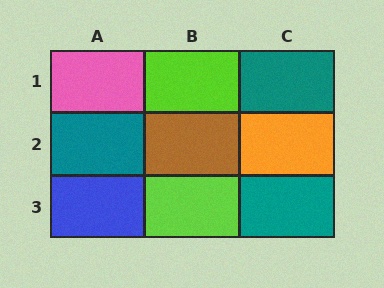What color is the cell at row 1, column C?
Teal.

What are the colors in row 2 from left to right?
Teal, brown, orange.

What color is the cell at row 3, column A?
Blue.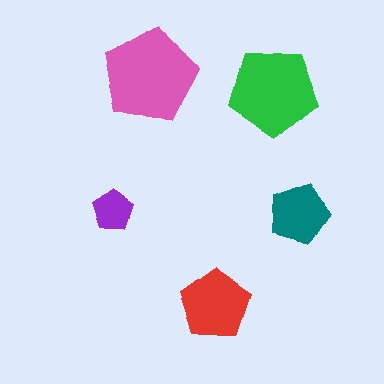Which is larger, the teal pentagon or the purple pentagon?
The teal one.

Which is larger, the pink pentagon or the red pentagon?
The pink one.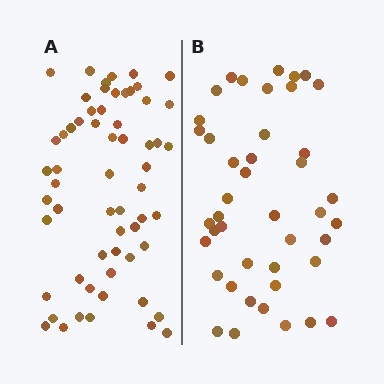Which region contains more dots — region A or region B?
Region A (the left region) has more dots.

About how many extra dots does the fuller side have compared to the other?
Region A has approximately 15 more dots than region B.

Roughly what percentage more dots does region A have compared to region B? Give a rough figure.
About 40% more.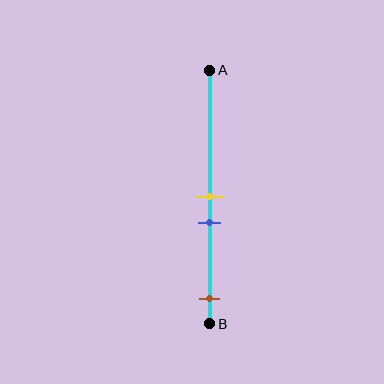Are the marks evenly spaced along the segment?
No, the marks are not evenly spaced.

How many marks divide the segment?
There are 3 marks dividing the segment.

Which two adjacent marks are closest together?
The yellow and blue marks are the closest adjacent pair.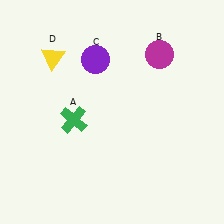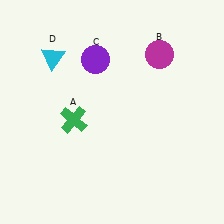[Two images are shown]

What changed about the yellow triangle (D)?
In Image 1, D is yellow. In Image 2, it changed to cyan.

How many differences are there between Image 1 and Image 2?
There is 1 difference between the two images.